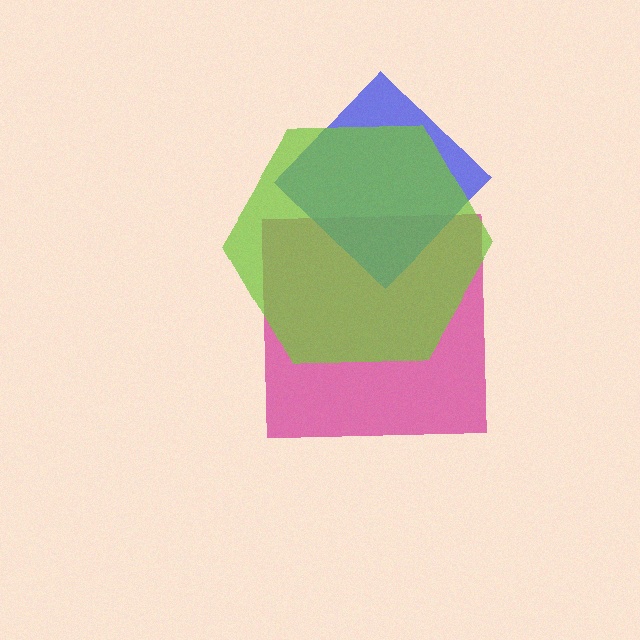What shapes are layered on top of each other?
The layered shapes are: a magenta square, a blue diamond, a lime hexagon.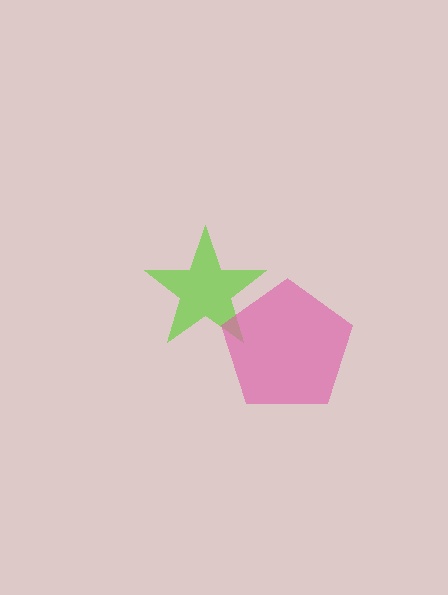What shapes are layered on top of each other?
The layered shapes are: a lime star, a pink pentagon.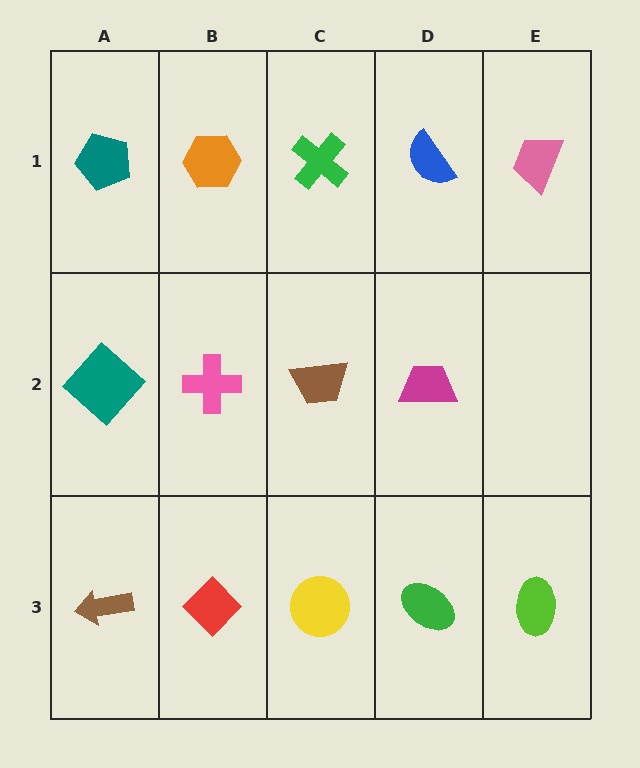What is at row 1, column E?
A pink trapezoid.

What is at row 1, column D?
A blue semicircle.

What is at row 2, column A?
A teal diamond.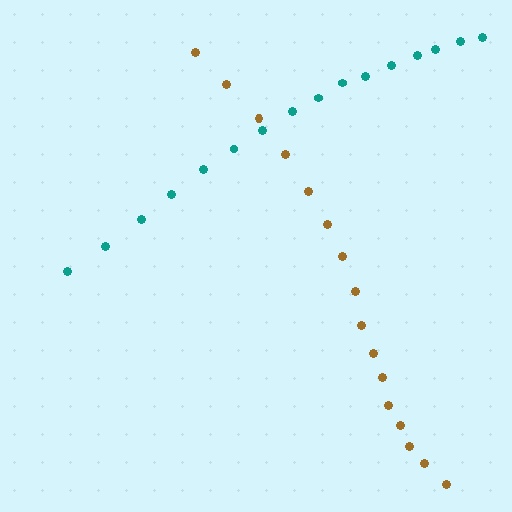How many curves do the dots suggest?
There are 2 distinct paths.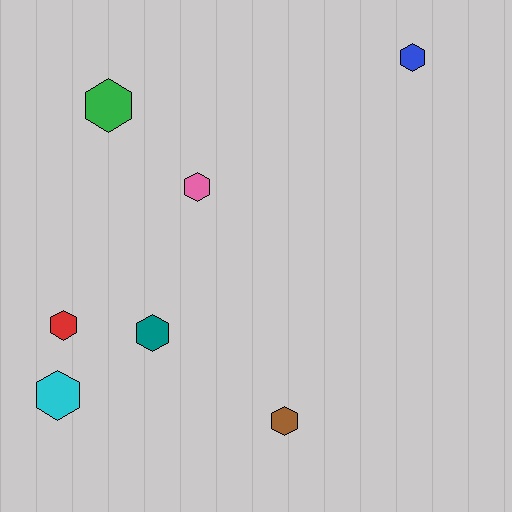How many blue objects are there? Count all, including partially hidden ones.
There is 1 blue object.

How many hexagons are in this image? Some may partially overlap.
There are 7 hexagons.